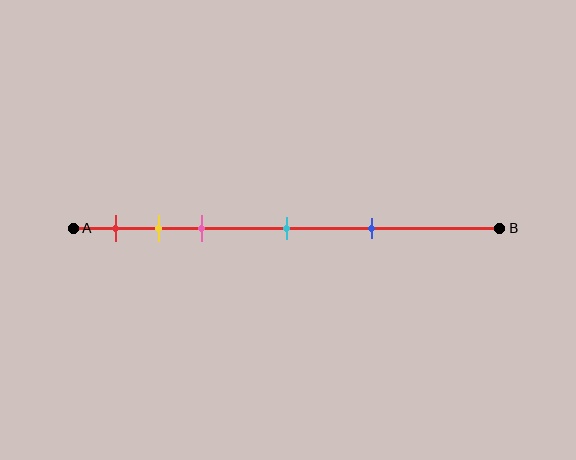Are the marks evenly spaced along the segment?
No, the marks are not evenly spaced.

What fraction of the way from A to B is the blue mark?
The blue mark is approximately 70% (0.7) of the way from A to B.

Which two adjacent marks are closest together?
The yellow and pink marks are the closest adjacent pair.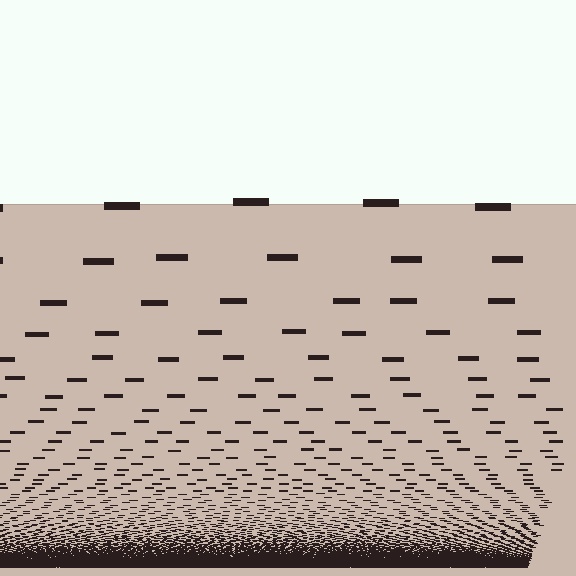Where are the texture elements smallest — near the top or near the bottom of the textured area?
Near the bottom.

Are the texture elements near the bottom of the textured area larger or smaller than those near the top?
Smaller. The gradient is inverted — elements near the bottom are smaller and denser.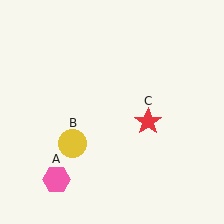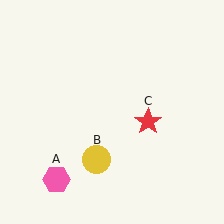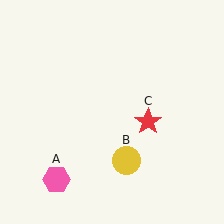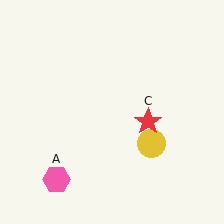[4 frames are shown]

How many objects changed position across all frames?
1 object changed position: yellow circle (object B).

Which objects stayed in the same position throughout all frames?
Pink hexagon (object A) and red star (object C) remained stationary.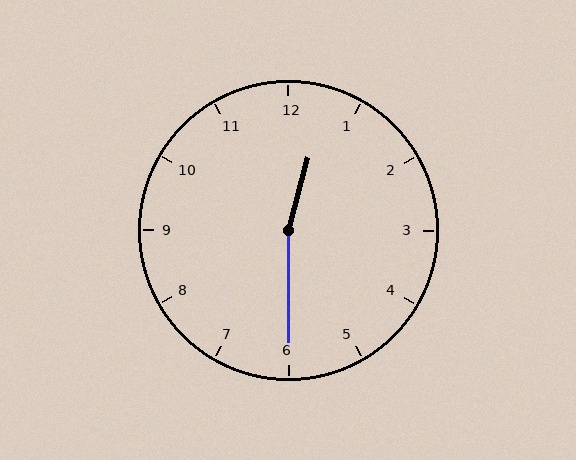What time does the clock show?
12:30.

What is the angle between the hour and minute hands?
Approximately 165 degrees.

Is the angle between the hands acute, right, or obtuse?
It is obtuse.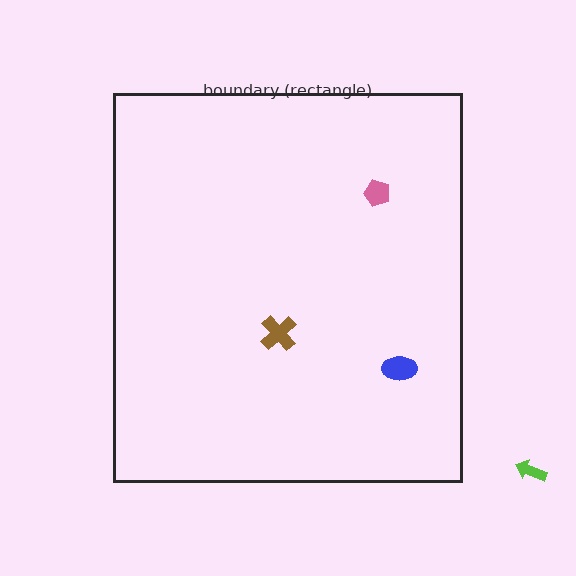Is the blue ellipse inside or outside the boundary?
Inside.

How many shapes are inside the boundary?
3 inside, 1 outside.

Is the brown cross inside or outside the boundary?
Inside.